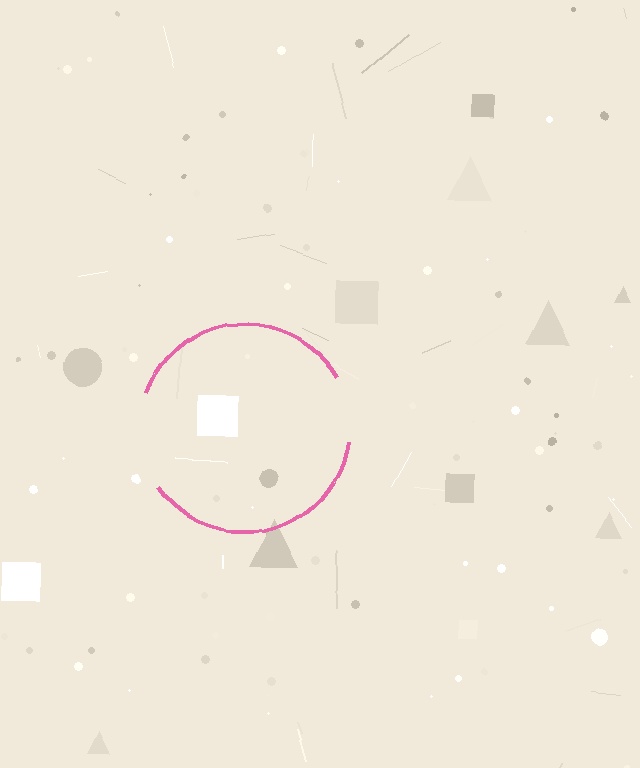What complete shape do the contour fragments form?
The contour fragments form a circle.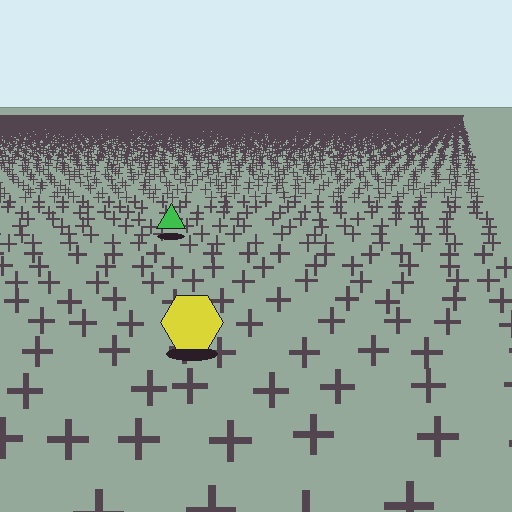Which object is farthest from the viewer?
The green triangle is farthest from the viewer. It appears smaller and the ground texture around it is denser.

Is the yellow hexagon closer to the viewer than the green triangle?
Yes. The yellow hexagon is closer — you can tell from the texture gradient: the ground texture is coarser near it.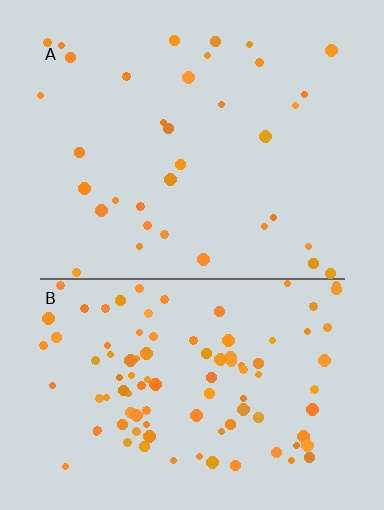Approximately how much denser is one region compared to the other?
Approximately 2.9× — region B over region A.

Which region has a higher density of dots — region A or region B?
B (the bottom).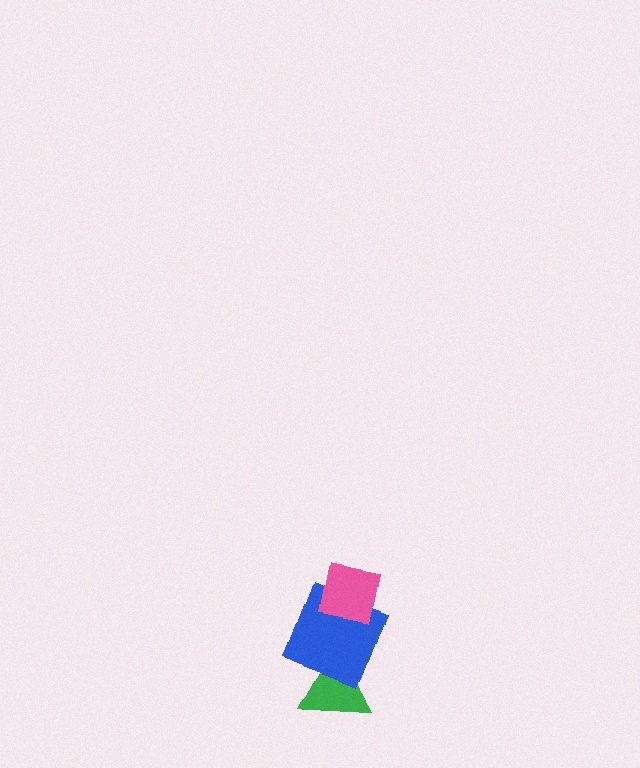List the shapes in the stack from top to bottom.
From top to bottom: the pink square, the blue square, the green triangle.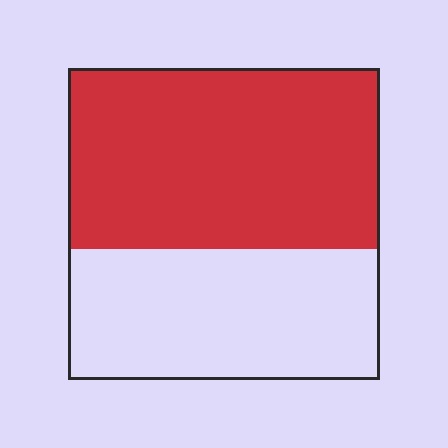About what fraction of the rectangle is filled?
About three fifths (3/5).